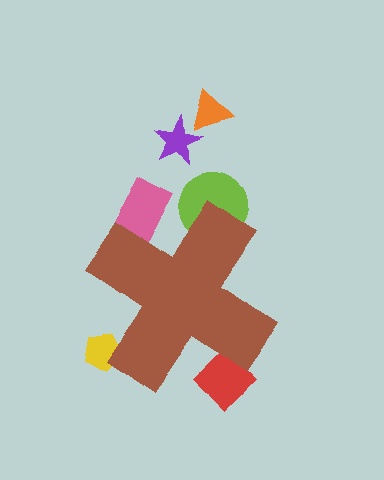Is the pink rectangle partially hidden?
Yes, the pink rectangle is partially hidden behind the brown cross.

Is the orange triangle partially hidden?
No, the orange triangle is fully visible.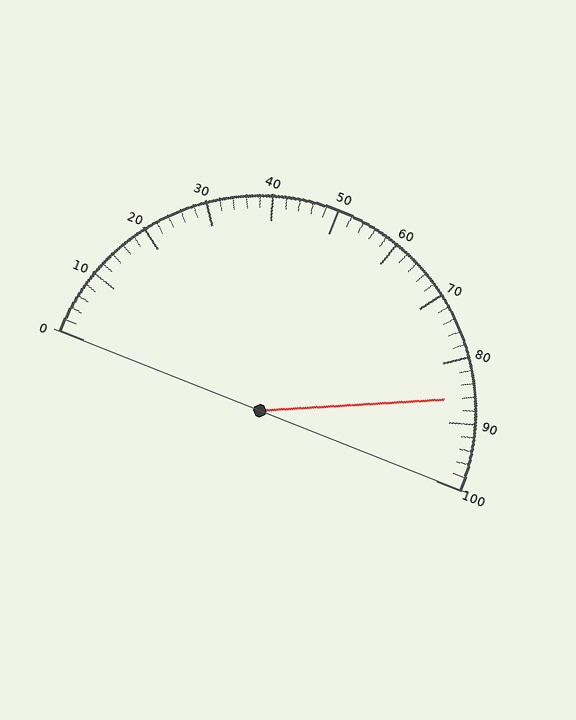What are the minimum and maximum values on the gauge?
The gauge ranges from 0 to 100.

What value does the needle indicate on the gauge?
The needle indicates approximately 86.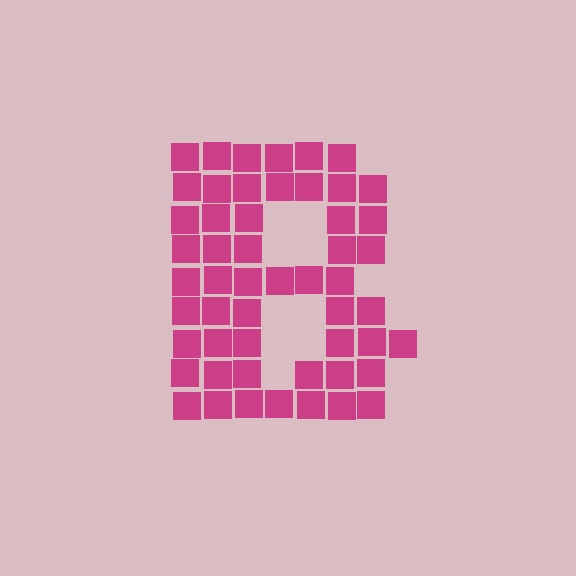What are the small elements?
The small elements are squares.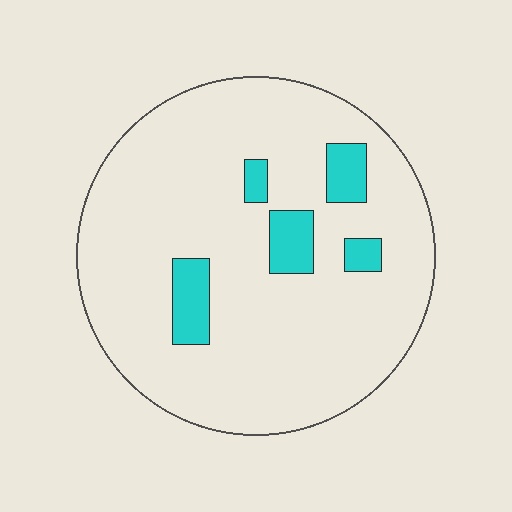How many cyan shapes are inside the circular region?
5.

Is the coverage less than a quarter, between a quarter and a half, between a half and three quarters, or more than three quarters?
Less than a quarter.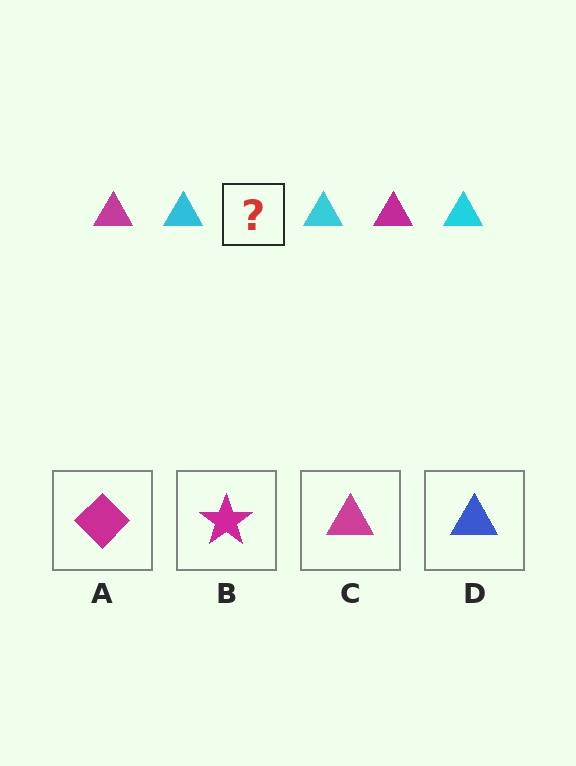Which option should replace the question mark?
Option C.